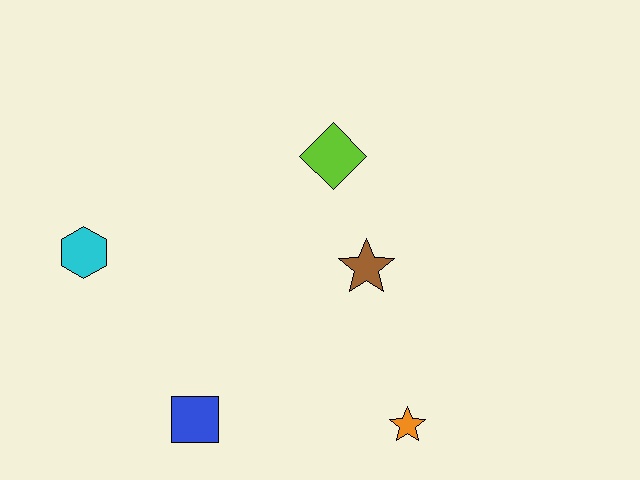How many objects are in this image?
There are 5 objects.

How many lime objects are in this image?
There is 1 lime object.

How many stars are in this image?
There are 2 stars.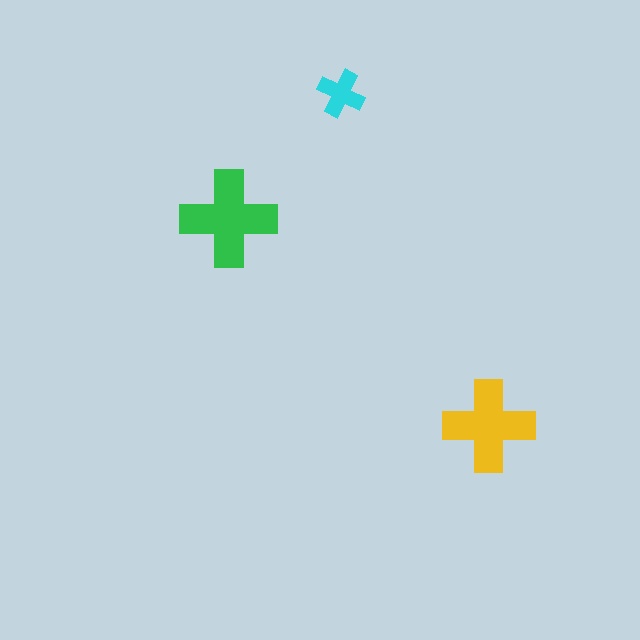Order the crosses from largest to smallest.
the green one, the yellow one, the cyan one.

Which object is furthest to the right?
The yellow cross is rightmost.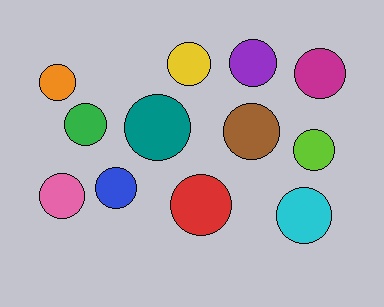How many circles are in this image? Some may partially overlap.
There are 12 circles.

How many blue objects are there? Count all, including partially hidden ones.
There is 1 blue object.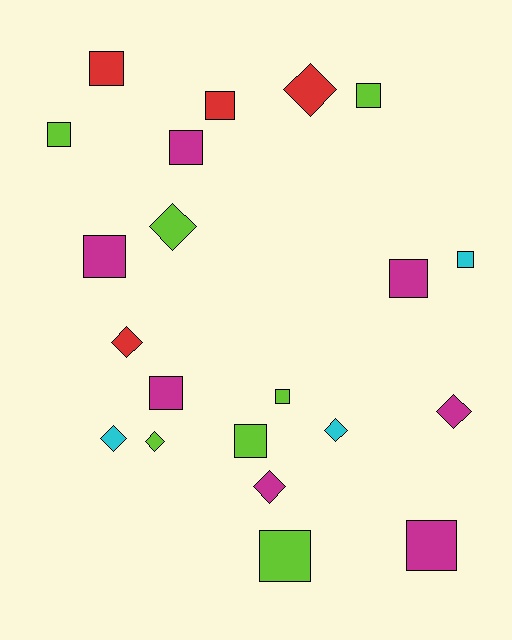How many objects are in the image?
There are 21 objects.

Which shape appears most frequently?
Square, with 13 objects.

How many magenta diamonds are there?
There are 2 magenta diamonds.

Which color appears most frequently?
Magenta, with 7 objects.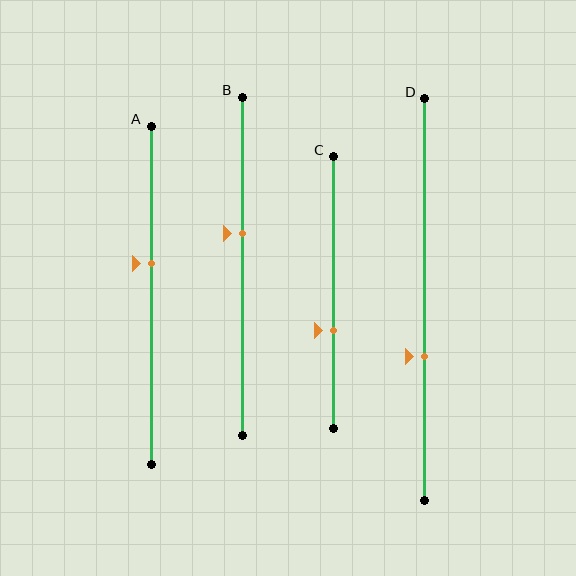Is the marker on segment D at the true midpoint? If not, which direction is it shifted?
No, the marker on segment D is shifted downward by about 14% of the segment length.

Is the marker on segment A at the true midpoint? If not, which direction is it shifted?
No, the marker on segment A is shifted upward by about 9% of the segment length.